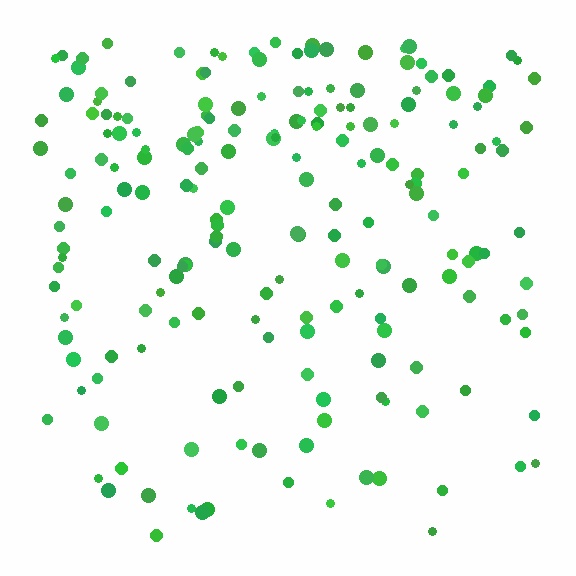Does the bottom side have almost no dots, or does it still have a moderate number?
Still a moderate number, just noticeably fewer than the top.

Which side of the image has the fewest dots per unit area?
The bottom.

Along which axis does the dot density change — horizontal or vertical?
Vertical.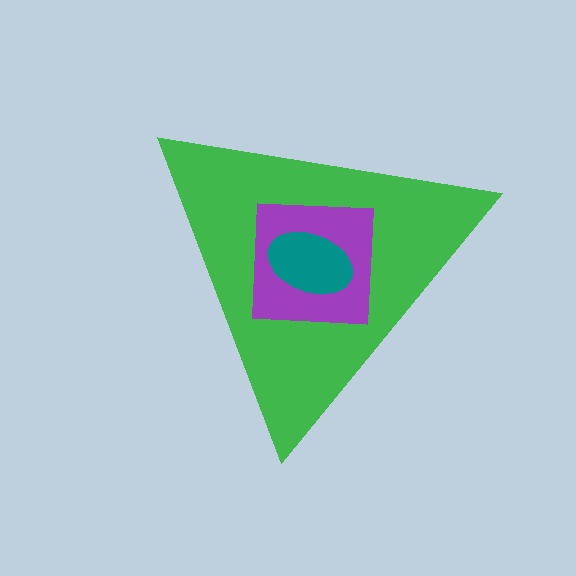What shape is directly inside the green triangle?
The purple square.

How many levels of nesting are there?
3.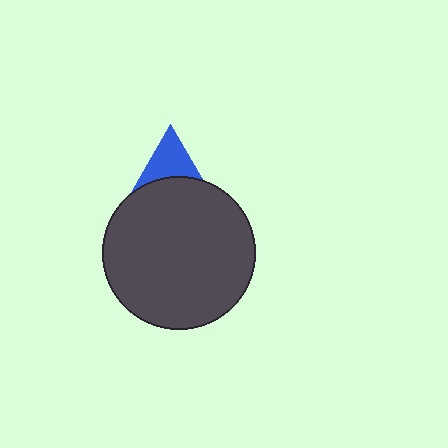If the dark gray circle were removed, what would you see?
You would see the complete blue triangle.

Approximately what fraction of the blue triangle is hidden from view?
Roughly 66% of the blue triangle is hidden behind the dark gray circle.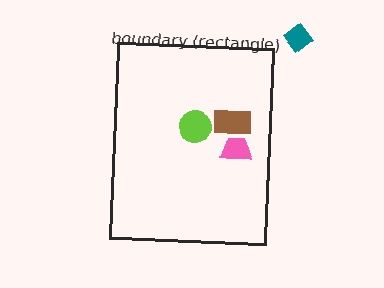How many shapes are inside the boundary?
3 inside, 1 outside.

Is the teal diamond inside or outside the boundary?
Outside.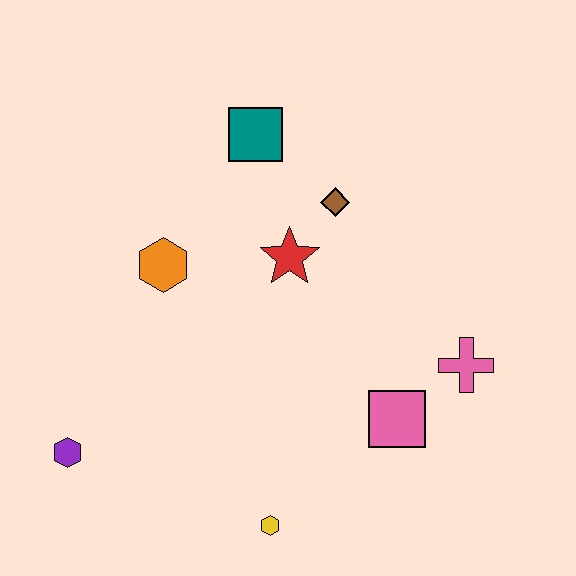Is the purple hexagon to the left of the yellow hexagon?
Yes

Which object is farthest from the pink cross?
The purple hexagon is farthest from the pink cross.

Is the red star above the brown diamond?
No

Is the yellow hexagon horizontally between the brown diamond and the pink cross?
No